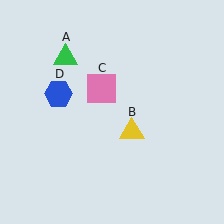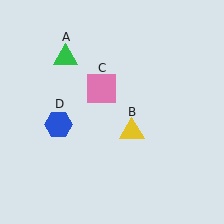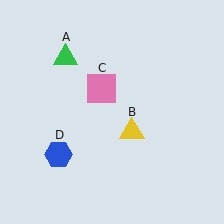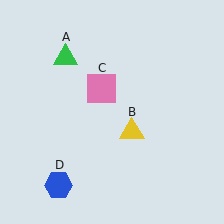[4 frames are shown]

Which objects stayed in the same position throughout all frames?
Green triangle (object A) and yellow triangle (object B) and pink square (object C) remained stationary.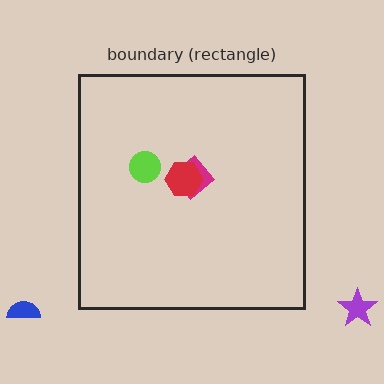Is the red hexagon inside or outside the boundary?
Inside.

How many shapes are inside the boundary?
3 inside, 2 outside.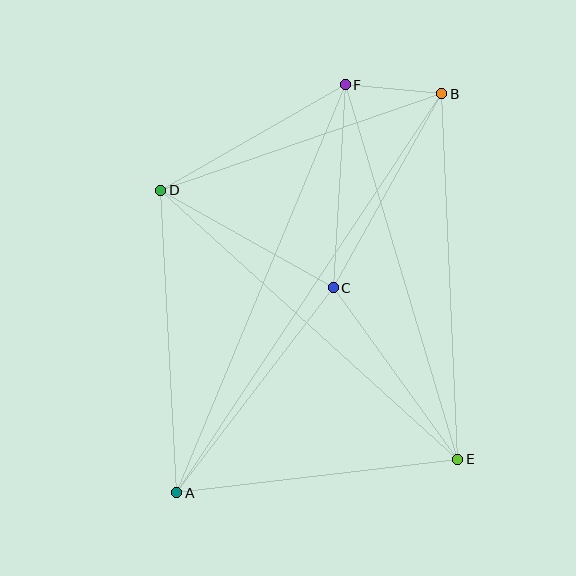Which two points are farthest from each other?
Points A and B are farthest from each other.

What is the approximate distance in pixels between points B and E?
The distance between B and E is approximately 366 pixels.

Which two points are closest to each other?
Points B and F are closest to each other.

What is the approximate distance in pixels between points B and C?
The distance between B and C is approximately 222 pixels.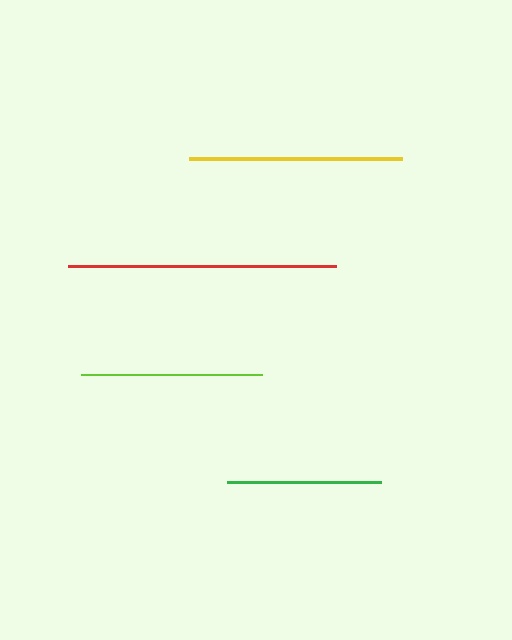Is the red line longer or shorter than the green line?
The red line is longer than the green line.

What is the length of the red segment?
The red segment is approximately 268 pixels long.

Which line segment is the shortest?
The green line is the shortest at approximately 154 pixels.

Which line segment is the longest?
The red line is the longest at approximately 268 pixels.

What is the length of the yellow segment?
The yellow segment is approximately 213 pixels long.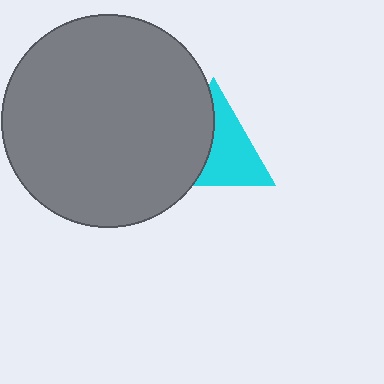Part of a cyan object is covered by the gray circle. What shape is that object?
It is a triangle.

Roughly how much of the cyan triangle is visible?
About half of it is visible (roughly 55%).